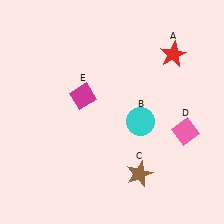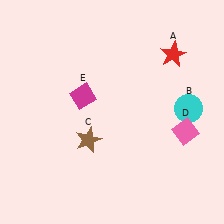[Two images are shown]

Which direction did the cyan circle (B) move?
The cyan circle (B) moved right.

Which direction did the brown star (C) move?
The brown star (C) moved left.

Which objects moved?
The objects that moved are: the cyan circle (B), the brown star (C).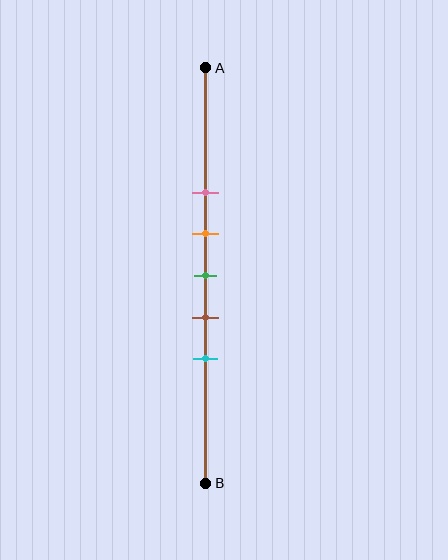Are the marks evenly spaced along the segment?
Yes, the marks are approximately evenly spaced.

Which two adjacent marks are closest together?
The orange and green marks are the closest adjacent pair.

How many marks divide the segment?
There are 5 marks dividing the segment.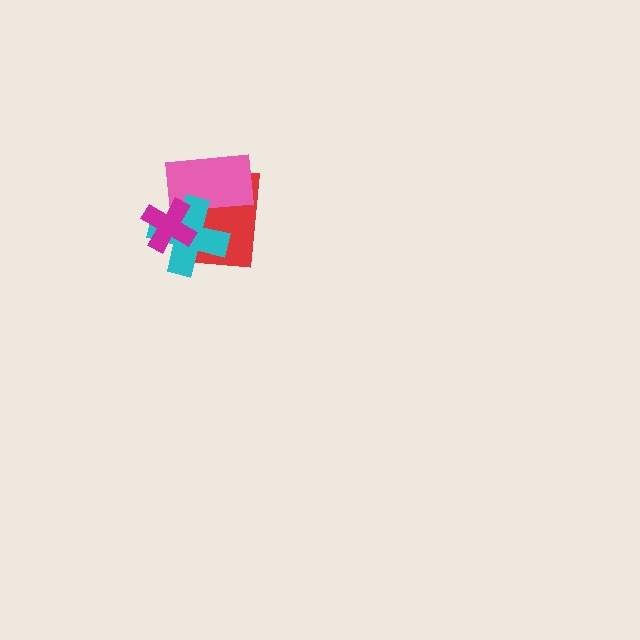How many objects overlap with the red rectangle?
3 objects overlap with the red rectangle.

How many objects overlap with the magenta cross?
3 objects overlap with the magenta cross.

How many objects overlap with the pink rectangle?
3 objects overlap with the pink rectangle.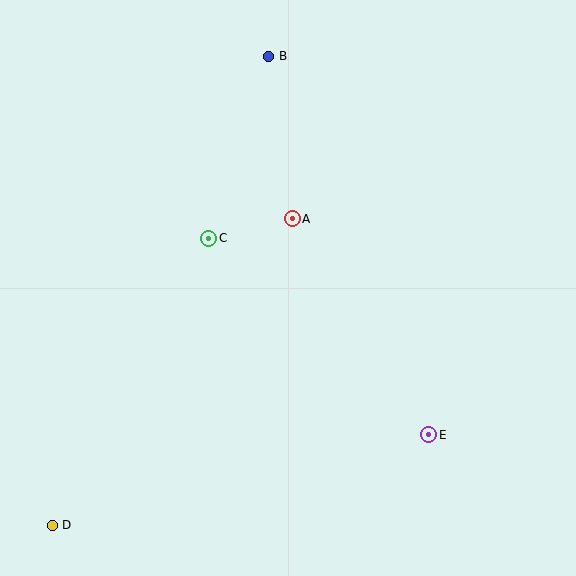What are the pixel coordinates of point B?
Point B is at (269, 56).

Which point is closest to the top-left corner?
Point B is closest to the top-left corner.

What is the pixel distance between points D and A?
The distance between D and A is 389 pixels.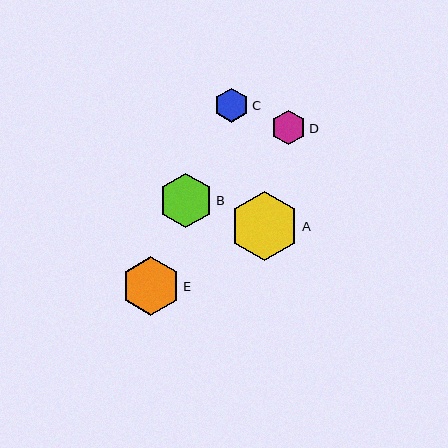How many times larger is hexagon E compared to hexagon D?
Hexagon E is approximately 1.7 times the size of hexagon D.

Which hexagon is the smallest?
Hexagon C is the smallest with a size of approximately 34 pixels.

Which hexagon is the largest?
Hexagon A is the largest with a size of approximately 69 pixels.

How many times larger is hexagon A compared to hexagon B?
Hexagon A is approximately 1.3 times the size of hexagon B.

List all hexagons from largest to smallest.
From largest to smallest: A, E, B, D, C.